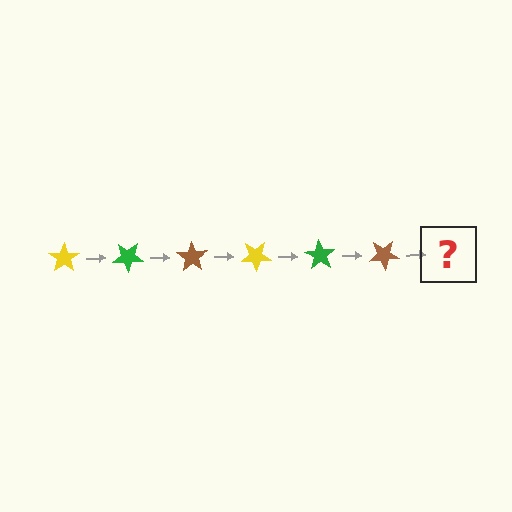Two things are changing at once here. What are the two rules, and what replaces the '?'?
The two rules are that it rotates 35 degrees each step and the color cycles through yellow, green, and brown. The '?' should be a yellow star, rotated 210 degrees from the start.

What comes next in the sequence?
The next element should be a yellow star, rotated 210 degrees from the start.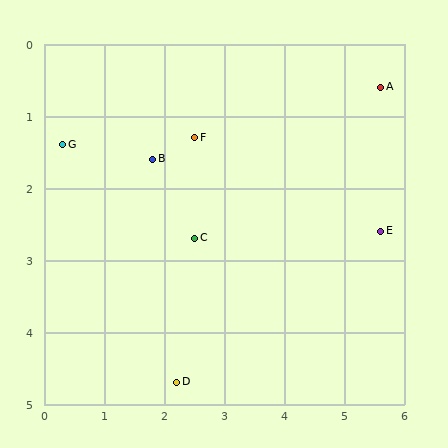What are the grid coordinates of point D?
Point D is at approximately (2.2, 4.7).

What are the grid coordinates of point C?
Point C is at approximately (2.5, 2.7).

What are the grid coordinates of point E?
Point E is at approximately (5.6, 2.6).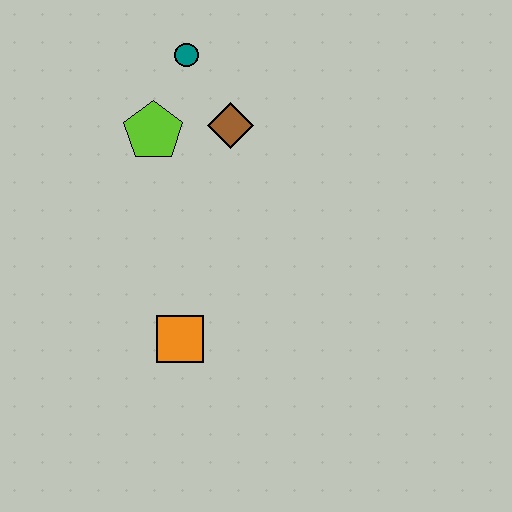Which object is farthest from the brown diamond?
The orange square is farthest from the brown diamond.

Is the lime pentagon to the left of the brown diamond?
Yes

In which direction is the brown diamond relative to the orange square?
The brown diamond is above the orange square.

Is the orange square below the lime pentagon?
Yes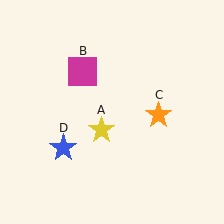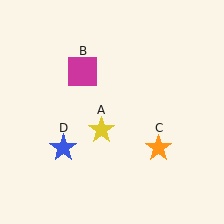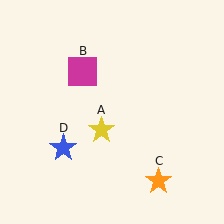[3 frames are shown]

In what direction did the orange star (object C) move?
The orange star (object C) moved down.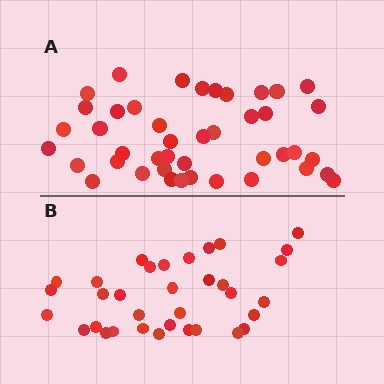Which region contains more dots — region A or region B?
Region A (the top region) has more dots.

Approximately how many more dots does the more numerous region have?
Region A has roughly 8 or so more dots than region B.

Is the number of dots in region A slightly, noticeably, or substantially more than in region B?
Region A has noticeably more, but not dramatically so. The ratio is roughly 1.3 to 1.